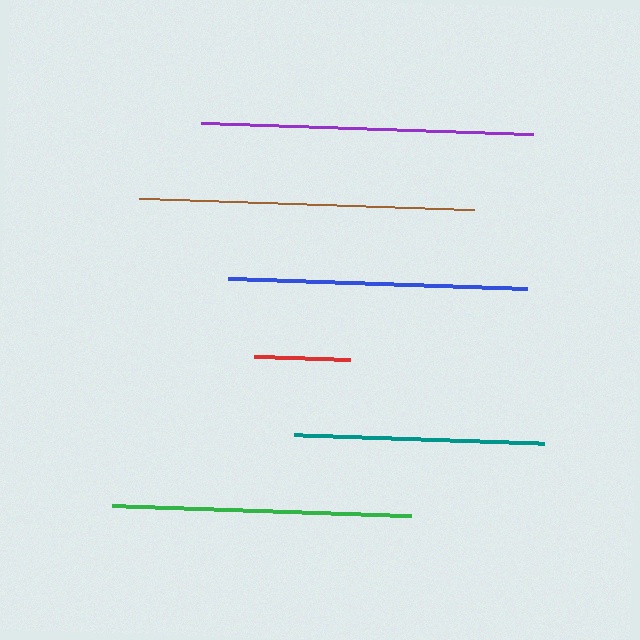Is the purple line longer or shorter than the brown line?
The brown line is longer than the purple line.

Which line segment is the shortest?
The red line is the shortest at approximately 96 pixels.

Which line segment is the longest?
The brown line is the longest at approximately 335 pixels.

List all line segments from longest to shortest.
From longest to shortest: brown, purple, blue, green, teal, red.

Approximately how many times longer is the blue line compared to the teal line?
The blue line is approximately 1.2 times the length of the teal line.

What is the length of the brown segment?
The brown segment is approximately 335 pixels long.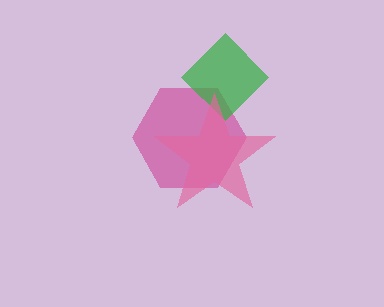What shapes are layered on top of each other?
The layered shapes are: a magenta hexagon, a green diamond, a pink star.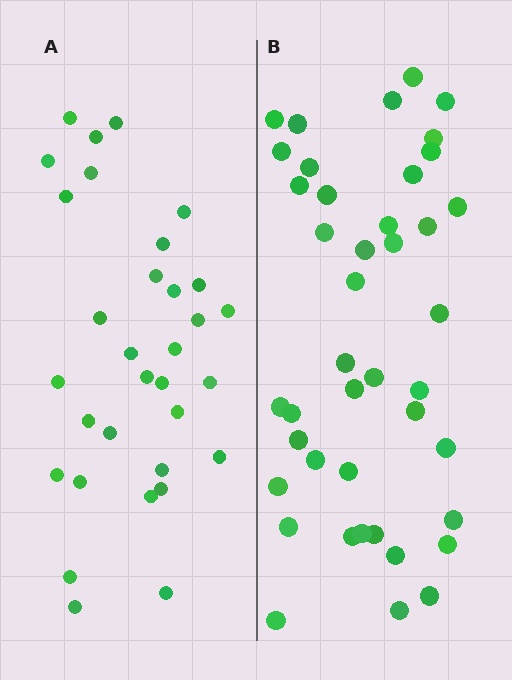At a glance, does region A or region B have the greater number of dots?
Region B (the right region) has more dots.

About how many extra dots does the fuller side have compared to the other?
Region B has roughly 10 or so more dots than region A.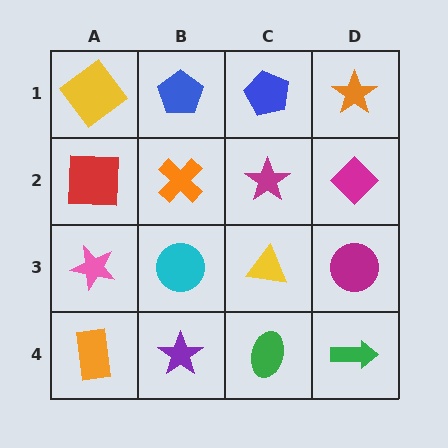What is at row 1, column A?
A yellow diamond.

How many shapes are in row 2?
4 shapes.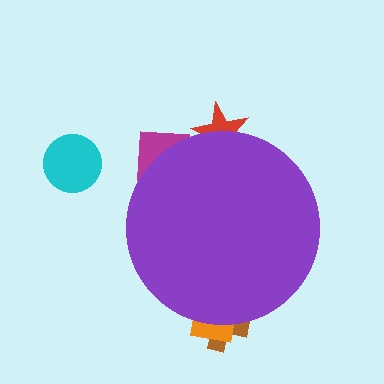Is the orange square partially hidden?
Yes, the orange square is partially hidden behind the purple circle.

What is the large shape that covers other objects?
A purple circle.